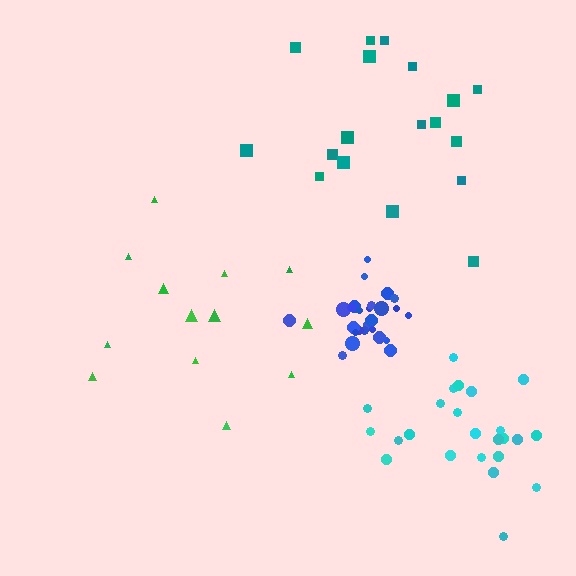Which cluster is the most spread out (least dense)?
Green.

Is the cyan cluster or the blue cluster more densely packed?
Blue.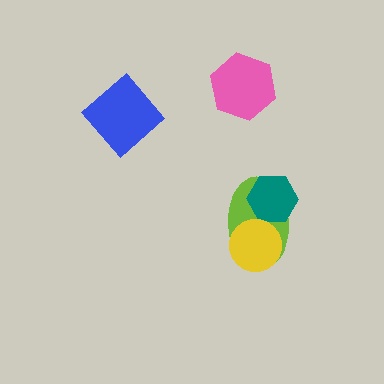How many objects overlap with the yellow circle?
1 object overlaps with the yellow circle.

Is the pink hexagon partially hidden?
No, no other shape covers it.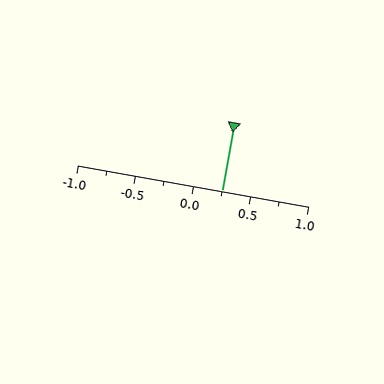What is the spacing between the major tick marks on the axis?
The major ticks are spaced 0.5 apart.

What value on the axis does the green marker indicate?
The marker indicates approximately 0.25.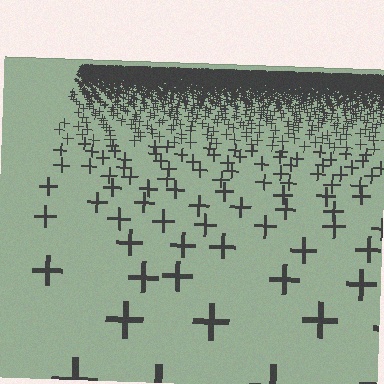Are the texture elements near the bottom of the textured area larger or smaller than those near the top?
Larger. Near the bottom, elements are closer to the viewer and appear at a bigger on-screen size.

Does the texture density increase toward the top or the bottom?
Density increases toward the top.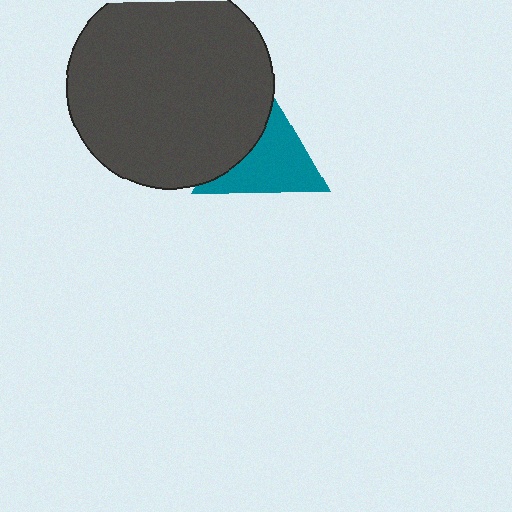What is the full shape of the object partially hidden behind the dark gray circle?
The partially hidden object is a teal triangle.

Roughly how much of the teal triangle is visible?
About half of it is visible (roughly 63%).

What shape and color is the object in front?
The object in front is a dark gray circle.